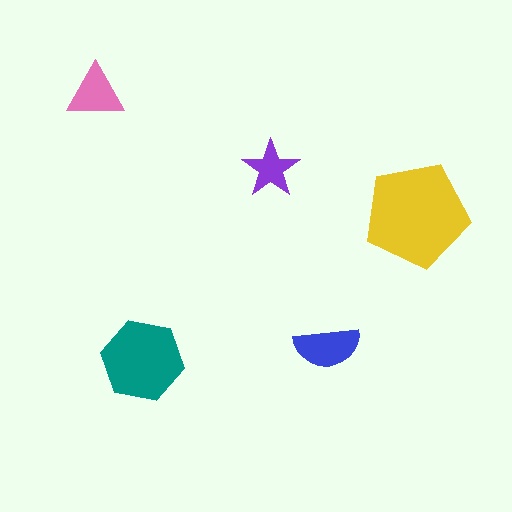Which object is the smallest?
The purple star.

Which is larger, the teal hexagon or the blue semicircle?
The teal hexagon.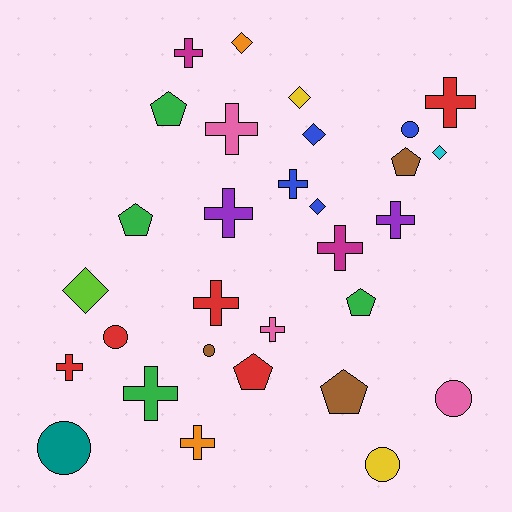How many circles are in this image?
There are 6 circles.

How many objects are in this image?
There are 30 objects.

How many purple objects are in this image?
There are 2 purple objects.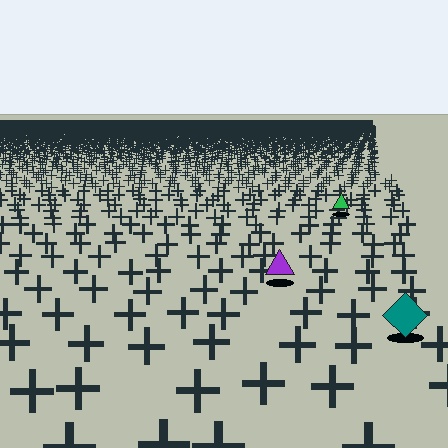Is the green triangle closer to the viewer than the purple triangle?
No. The purple triangle is closer — you can tell from the texture gradient: the ground texture is coarser near it.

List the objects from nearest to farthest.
From nearest to farthest: the teal diamond, the purple triangle, the green triangle.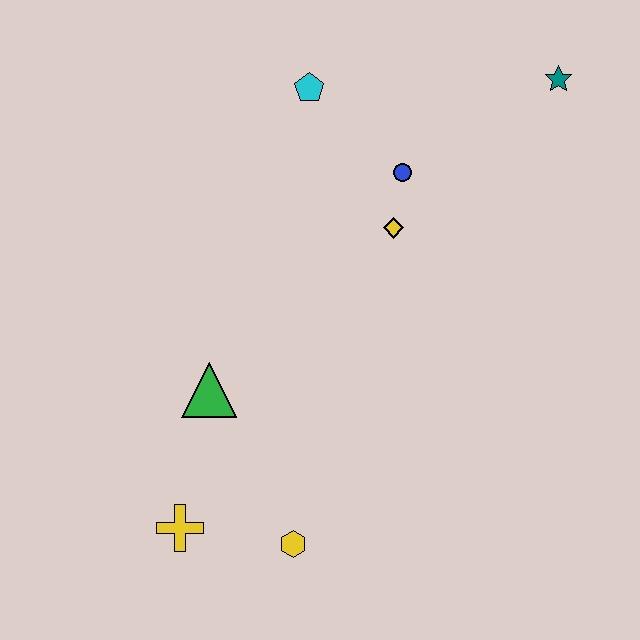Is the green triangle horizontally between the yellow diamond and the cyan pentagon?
No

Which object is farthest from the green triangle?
The teal star is farthest from the green triangle.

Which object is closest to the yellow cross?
The yellow hexagon is closest to the yellow cross.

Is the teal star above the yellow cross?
Yes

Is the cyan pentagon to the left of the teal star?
Yes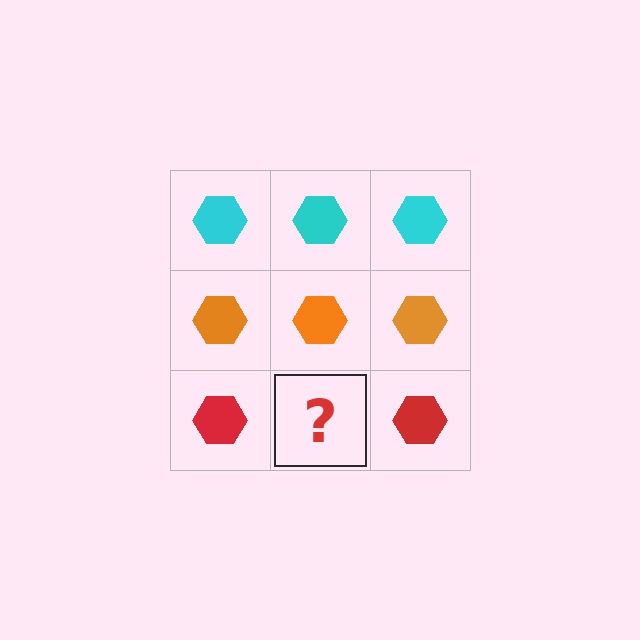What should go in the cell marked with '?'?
The missing cell should contain a red hexagon.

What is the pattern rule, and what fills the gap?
The rule is that each row has a consistent color. The gap should be filled with a red hexagon.